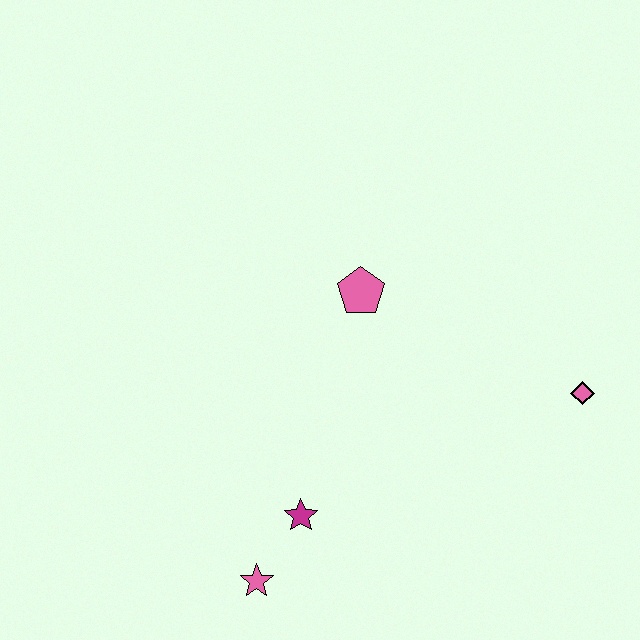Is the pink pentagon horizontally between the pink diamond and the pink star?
Yes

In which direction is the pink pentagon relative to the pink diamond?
The pink pentagon is to the left of the pink diamond.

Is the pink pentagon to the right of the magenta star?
Yes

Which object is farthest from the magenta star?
The pink diamond is farthest from the magenta star.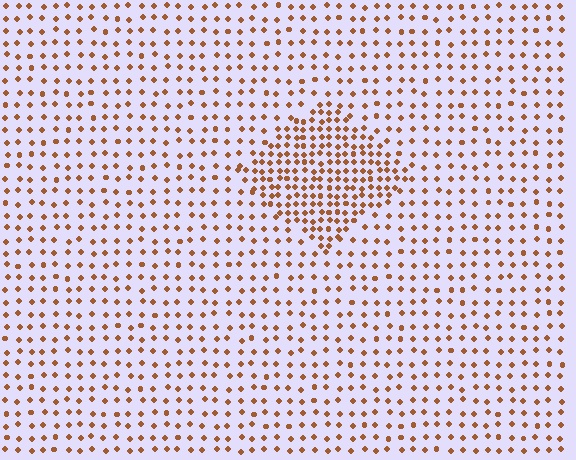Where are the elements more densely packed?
The elements are more densely packed inside the diamond boundary.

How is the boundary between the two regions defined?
The boundary is defined by a change in element density (approximately 2.2x ratio). All elements are the same color, size, and shape.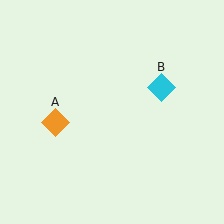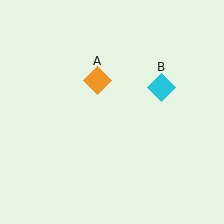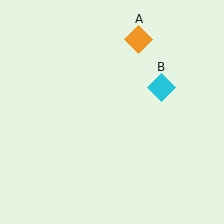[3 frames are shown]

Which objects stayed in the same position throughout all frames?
Cyan diamond (object B) remained stationary.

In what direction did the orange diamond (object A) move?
The orange diamond (object A) moved up and to the right.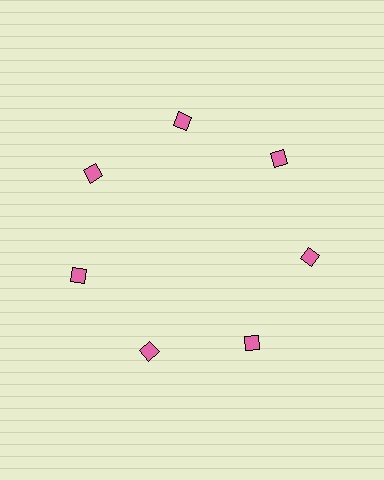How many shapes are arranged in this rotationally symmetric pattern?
There are 7 shapes, arranged in 7 groups of 1.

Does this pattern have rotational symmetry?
Yes, this pattern has 7-fold rotational symmetry. It looks the same after rotating 51 degrees around the center.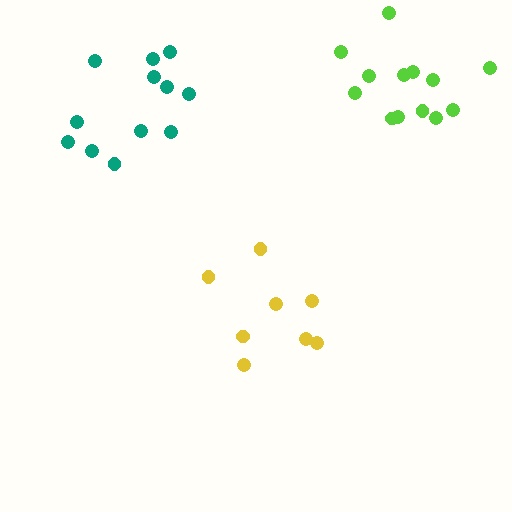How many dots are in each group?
Group 1: 8 dots, Group 2: 13 dots, Group 3: 12 dots (33 total).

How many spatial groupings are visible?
There are 3 spatial groupings.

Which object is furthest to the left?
The teal cluster is leftmost.